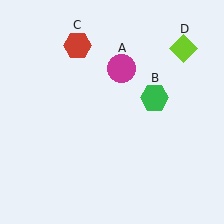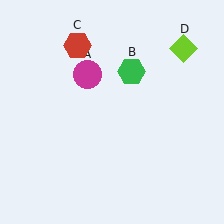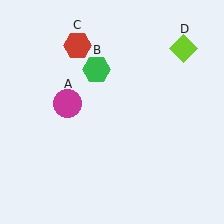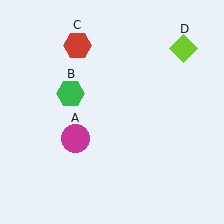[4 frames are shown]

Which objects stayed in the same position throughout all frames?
Red hexagon (object C) and lime diamond (object D) remained stationary.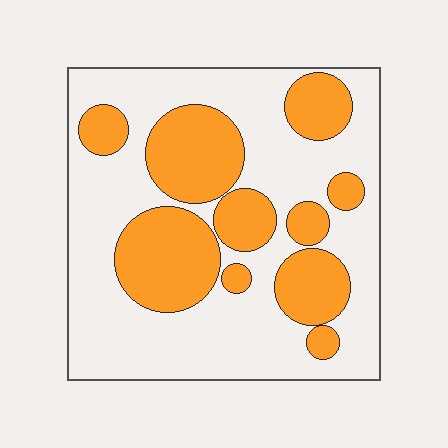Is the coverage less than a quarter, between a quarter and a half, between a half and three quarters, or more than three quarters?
Between a quarter and a half.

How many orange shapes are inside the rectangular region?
10.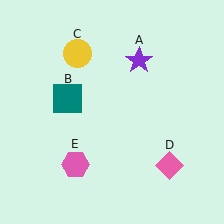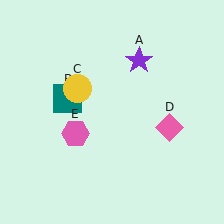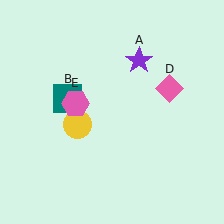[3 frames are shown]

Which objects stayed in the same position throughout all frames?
Purple star (object A) and teal square (object B) remained stationary.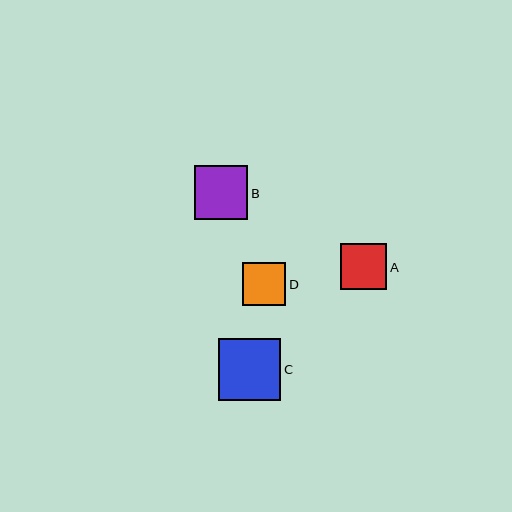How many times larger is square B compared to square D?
Square B is approximately 1.2 times the size of square D.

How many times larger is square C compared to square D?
Square C is approximately 1.4 times the size of square D.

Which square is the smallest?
Square D is the smallest with a size of approximately 43 pixels.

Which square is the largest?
Square C is the largest with a size of approximately 62 pixels.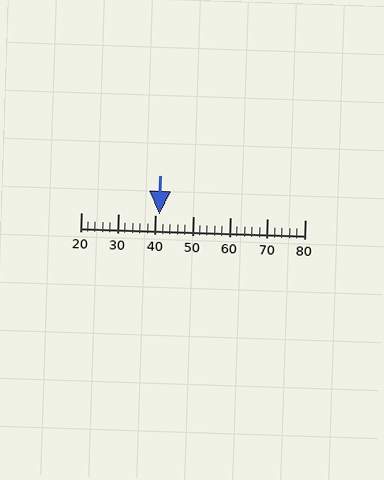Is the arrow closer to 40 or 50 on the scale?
The arrow is closer to 40.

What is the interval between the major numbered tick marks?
The major tick marks are spaced 10 units apart.